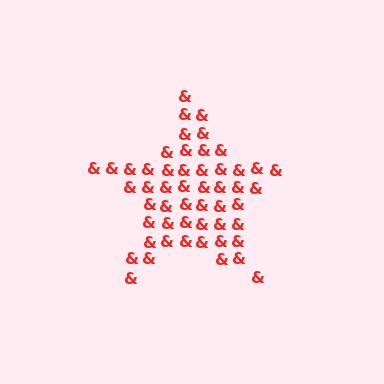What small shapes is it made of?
It is made of small ampersands.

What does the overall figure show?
The overall figure shows a star.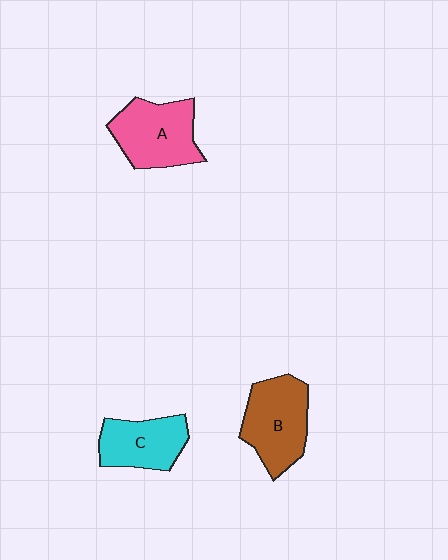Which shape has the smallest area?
Shape C (cyan).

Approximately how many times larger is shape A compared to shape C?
Approximately 1.2 times.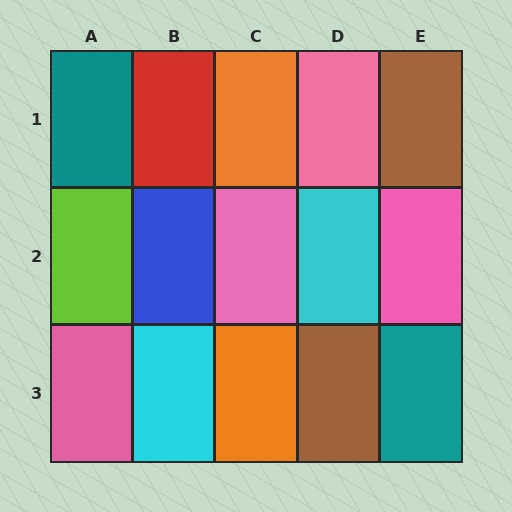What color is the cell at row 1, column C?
Orange.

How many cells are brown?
2 cells are brown.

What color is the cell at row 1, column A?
Teal.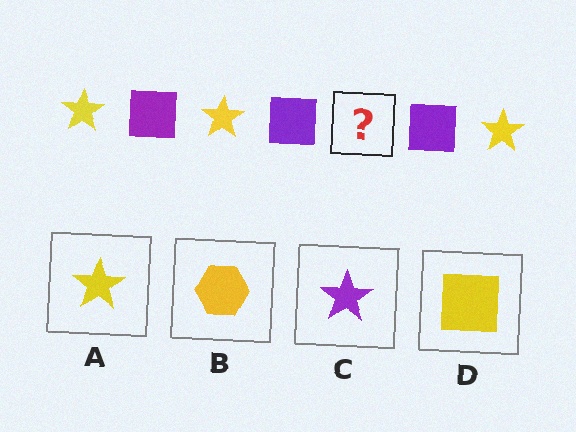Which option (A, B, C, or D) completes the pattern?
A.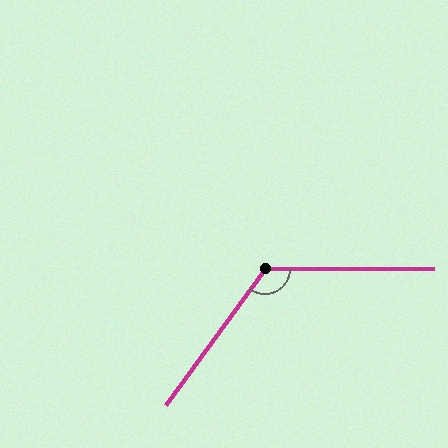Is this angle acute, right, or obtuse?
It is obtuse.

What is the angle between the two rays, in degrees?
Approximately 126 degrees.